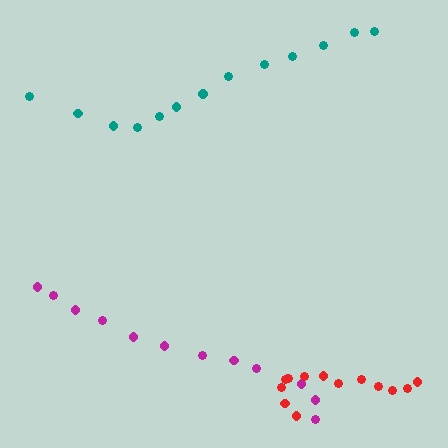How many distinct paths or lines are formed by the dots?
There are 3 distinct paths.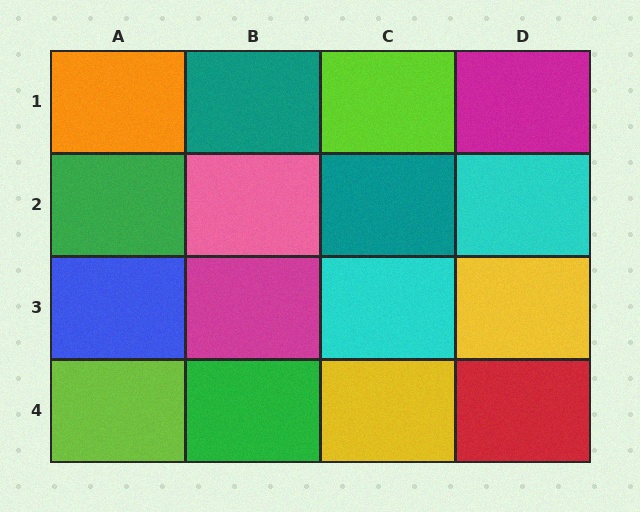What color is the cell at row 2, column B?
Pink.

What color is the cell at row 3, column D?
Yellow.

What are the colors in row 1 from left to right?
Orange, teal, lime, magenta.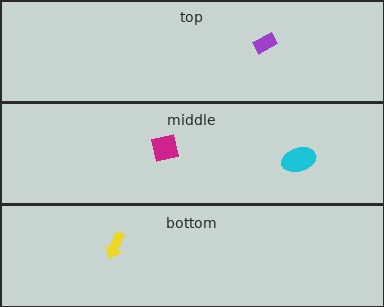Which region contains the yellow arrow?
The bottom region.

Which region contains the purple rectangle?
The top region.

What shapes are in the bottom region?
The yellow arrow.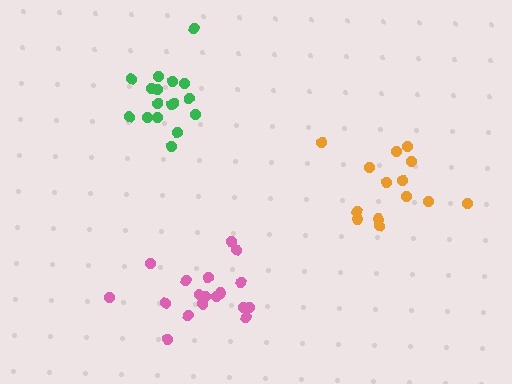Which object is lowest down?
The pink cluster is bottommost.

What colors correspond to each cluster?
The clusters are colored: orange, green, pink.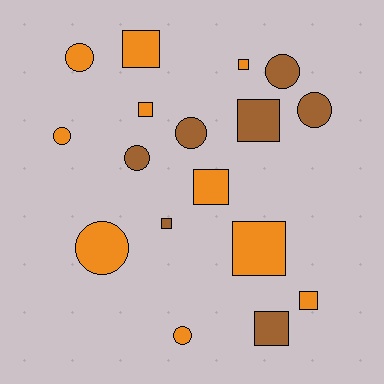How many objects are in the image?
There are 17 objects.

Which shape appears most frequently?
Square, with 9 objects.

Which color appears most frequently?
Orange, with 10 objects.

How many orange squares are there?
There are 6 orange squares.